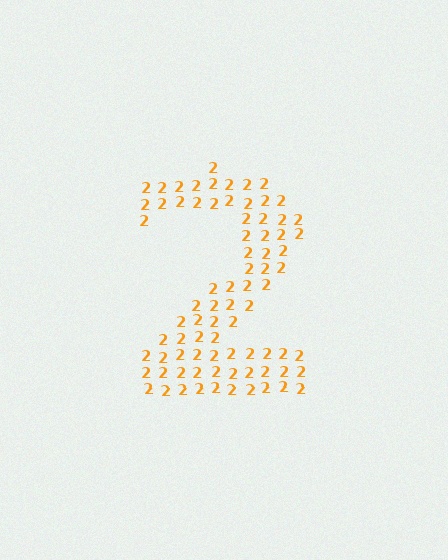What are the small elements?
The small elements are digit 2's.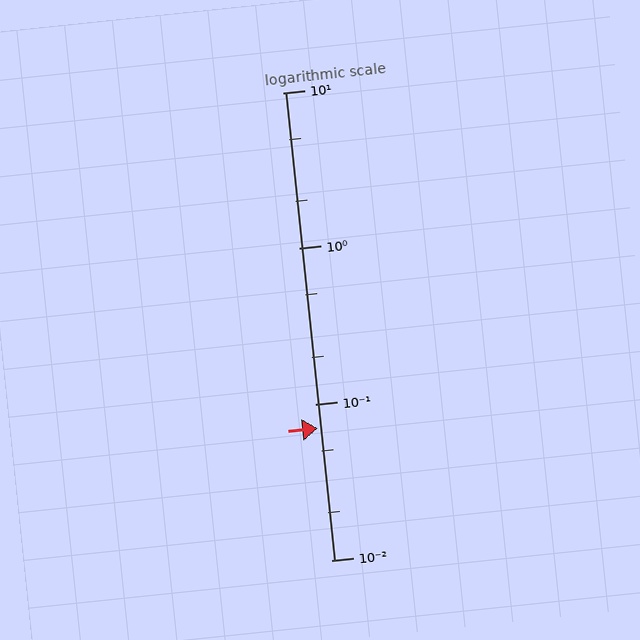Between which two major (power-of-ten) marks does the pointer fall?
The pointer is between 0.01 and 0.1.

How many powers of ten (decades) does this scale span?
The scale spans 3 decades, from 0.01 to 10.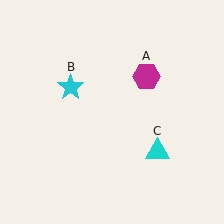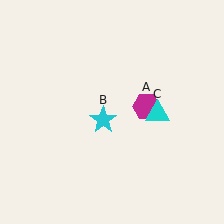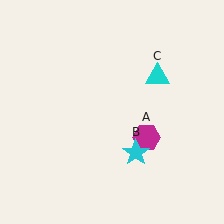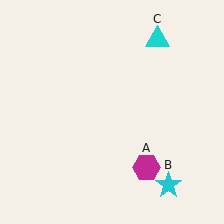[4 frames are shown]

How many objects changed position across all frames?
3 objects changed position: magenta hexagon (object A), cyan star (object B), cyan triangle (object C).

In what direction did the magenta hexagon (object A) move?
The magenta hexagon (object A) moved down.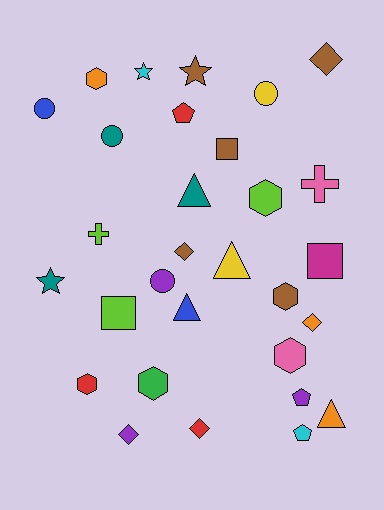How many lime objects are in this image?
There are 3 lime objects.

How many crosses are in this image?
There are 2 crosses.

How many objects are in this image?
There are 30 objects.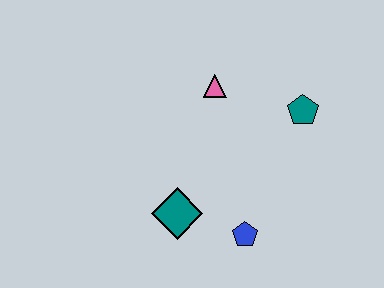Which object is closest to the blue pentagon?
The teal diamond is closest to the blue pentagon.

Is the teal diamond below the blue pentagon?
No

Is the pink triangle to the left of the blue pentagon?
Yes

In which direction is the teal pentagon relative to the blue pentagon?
The teal pentagon is above the blue pentagon.